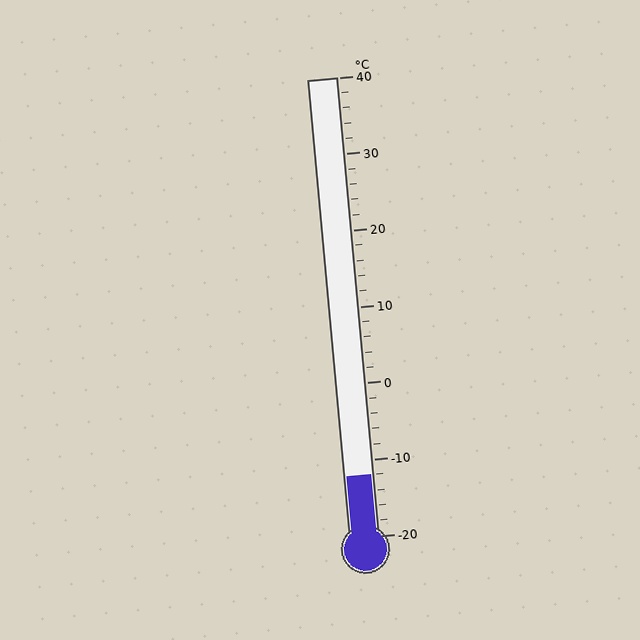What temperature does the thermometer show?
The thermometer shows approximately -12°C.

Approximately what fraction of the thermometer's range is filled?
The thermometer is filled to approximately 15% of its range.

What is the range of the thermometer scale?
The thermometer scale ranges from -20°C to 40°C.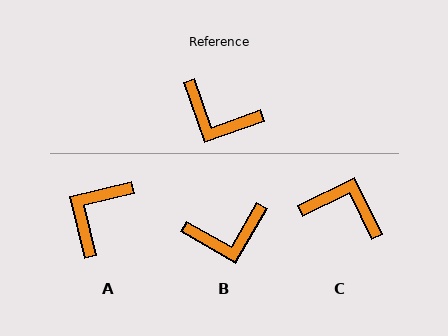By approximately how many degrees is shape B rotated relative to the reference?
Approximately 41 degrees counter-clockwise.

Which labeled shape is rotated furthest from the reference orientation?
C, about 174 degrees away.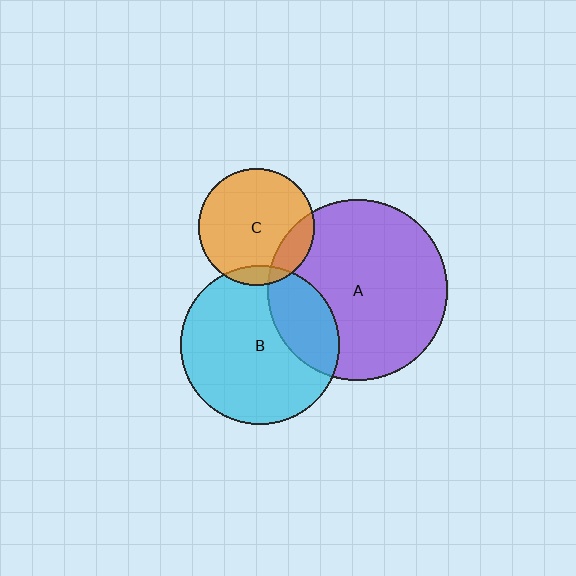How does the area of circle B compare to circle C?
Approximately 1.9 times.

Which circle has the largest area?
Circle A (purple).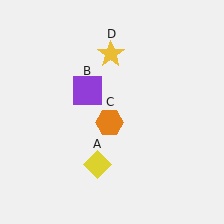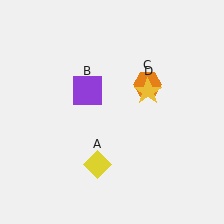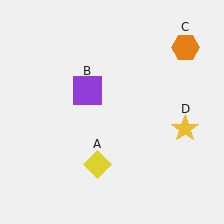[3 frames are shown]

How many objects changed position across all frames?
2 objects changed position: orange hexagon (object C), yellow star (object D).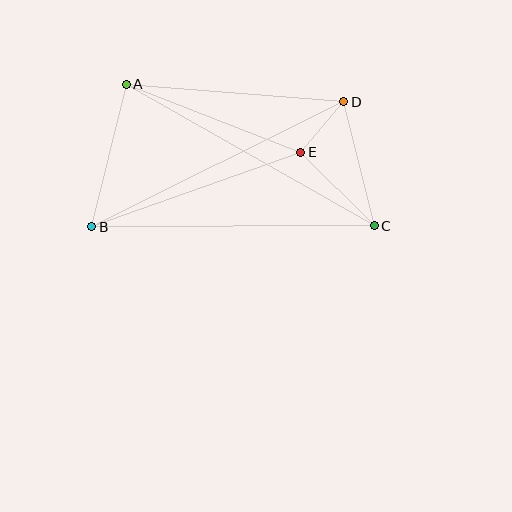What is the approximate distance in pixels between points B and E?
The distance between B and E is approximately 222 pixels.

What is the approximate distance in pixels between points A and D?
The distance between A and D is approximately 219 pixels.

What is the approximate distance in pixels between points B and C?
The distance between B and C is approximately 282 pixels.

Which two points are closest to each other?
Points D and E are closest to each other.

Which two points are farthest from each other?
Points A and C are farthest from each other.